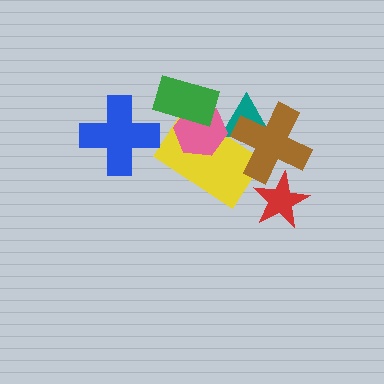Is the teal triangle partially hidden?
Yes, it is partially covered by another shape.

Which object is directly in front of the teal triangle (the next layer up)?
The brown cross is directly in front of the teal triangle.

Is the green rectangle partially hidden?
No, no other shape covers it.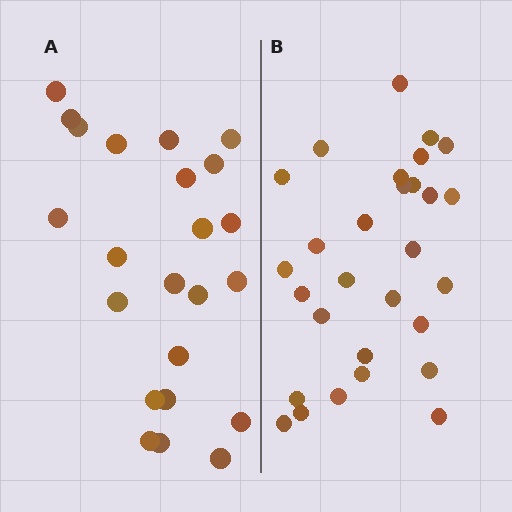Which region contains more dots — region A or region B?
Region B (the right region) has more dots.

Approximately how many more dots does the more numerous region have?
Region B has about 6 more dots than region A.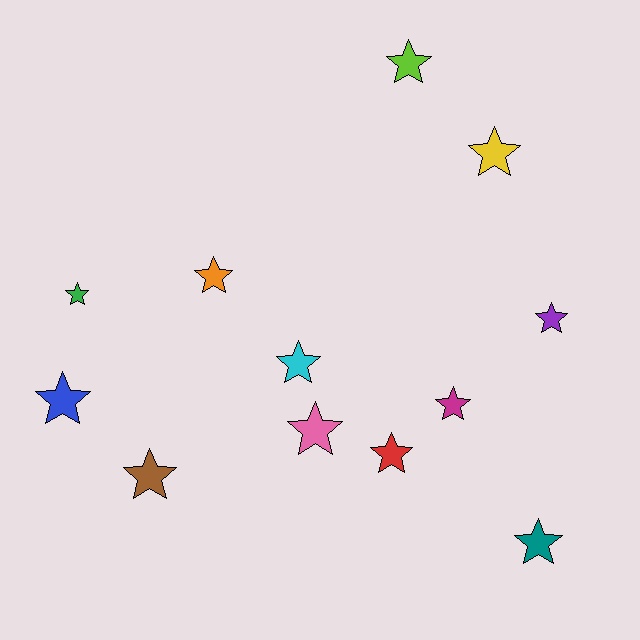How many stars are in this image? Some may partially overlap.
There are 12 stars.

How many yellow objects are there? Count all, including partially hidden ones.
There is 1 yellow object.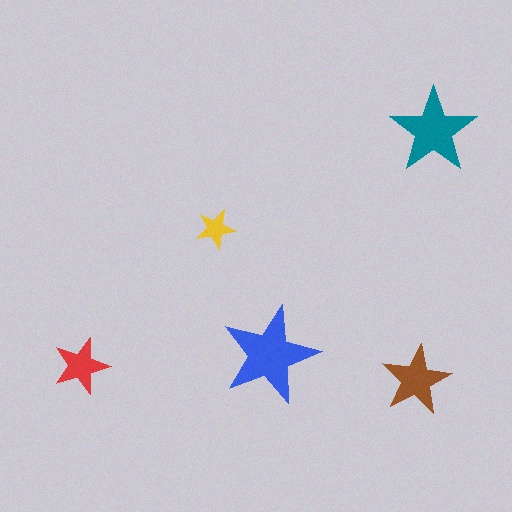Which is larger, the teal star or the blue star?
The blue one.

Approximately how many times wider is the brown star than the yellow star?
About 2 times wider.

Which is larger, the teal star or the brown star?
The teal one.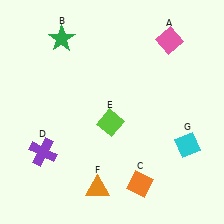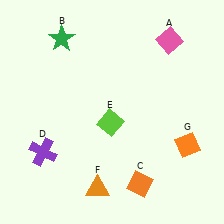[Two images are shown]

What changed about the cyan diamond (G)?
In Image 1, G is cyan. In Image 2, it changed to orange.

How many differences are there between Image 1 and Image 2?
There is 1 difference between the two images.